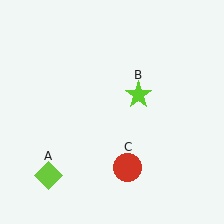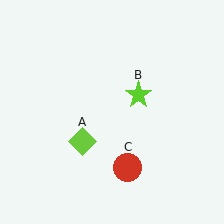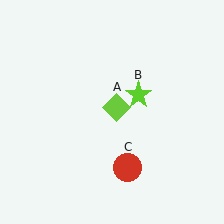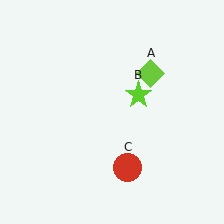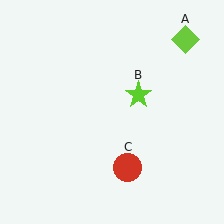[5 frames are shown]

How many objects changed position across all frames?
1 object changed position: lime diamond (object A).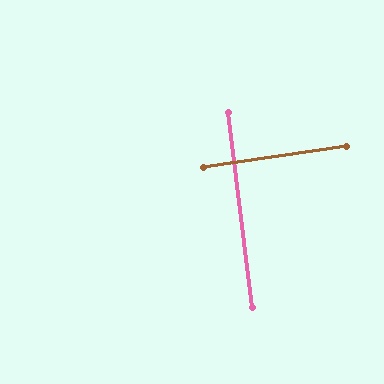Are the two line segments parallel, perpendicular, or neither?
Perpendicular — they meet at approximately 89°.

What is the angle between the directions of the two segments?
Approximately 89 degrees.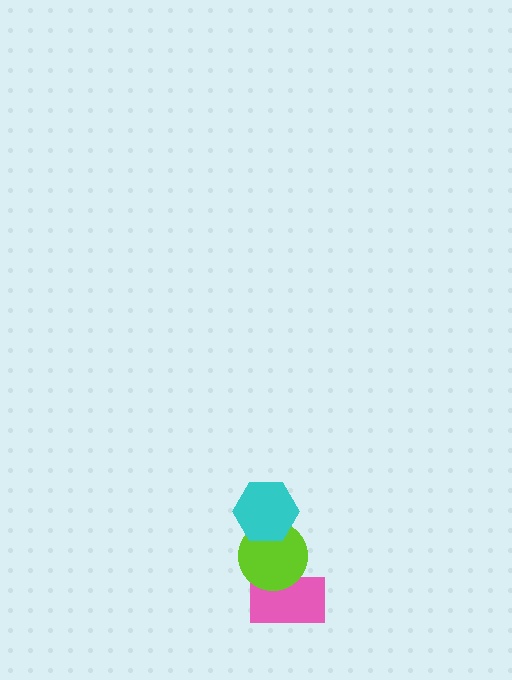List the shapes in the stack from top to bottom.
From top to bottom: the cyan hexagon, the lime circle, the pink rectangle.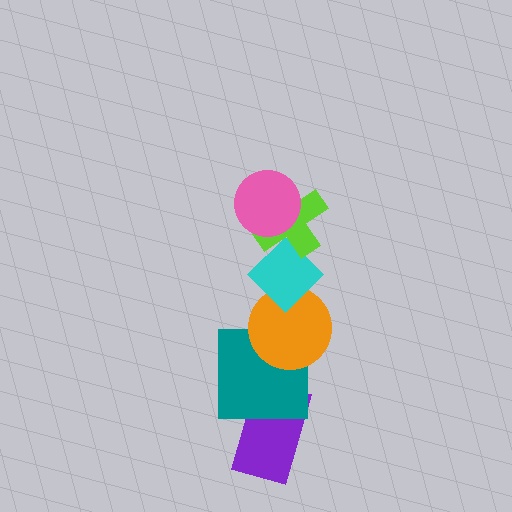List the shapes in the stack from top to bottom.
From top to bottom: the pink circle, the lime cross, the cyan diamond, the orange circle, the teal square, the purple rectangle.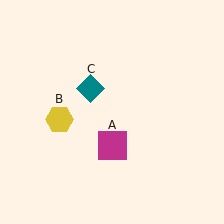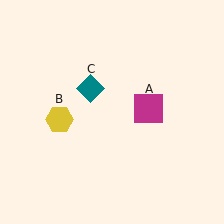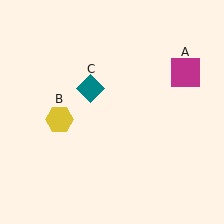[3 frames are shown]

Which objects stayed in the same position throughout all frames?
Yellow hexagon (object B) and teal diamond (object C) remained stationary.